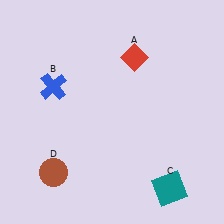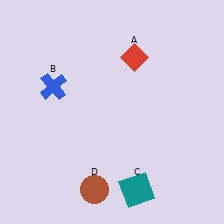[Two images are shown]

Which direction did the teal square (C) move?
The teal square (C) moved left.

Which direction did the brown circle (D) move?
The brown circle (D) moved right.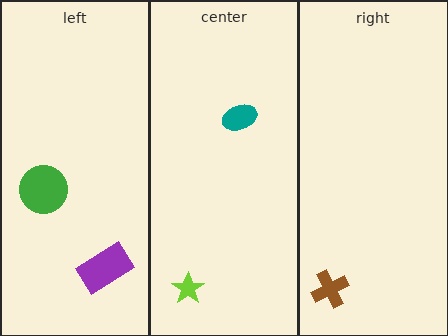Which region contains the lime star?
The center region.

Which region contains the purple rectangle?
The left region.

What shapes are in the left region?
The green circle, the purple rectangle.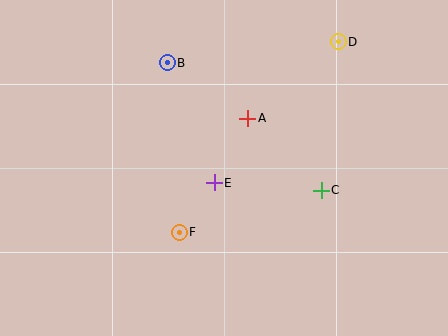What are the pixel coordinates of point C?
Point C is at (321, 190).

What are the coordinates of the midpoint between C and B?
The midpoint between C and B is at (244, 126).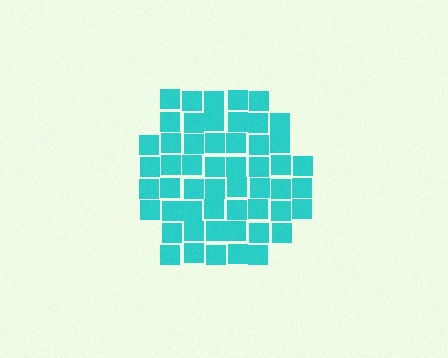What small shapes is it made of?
It is made of small squares.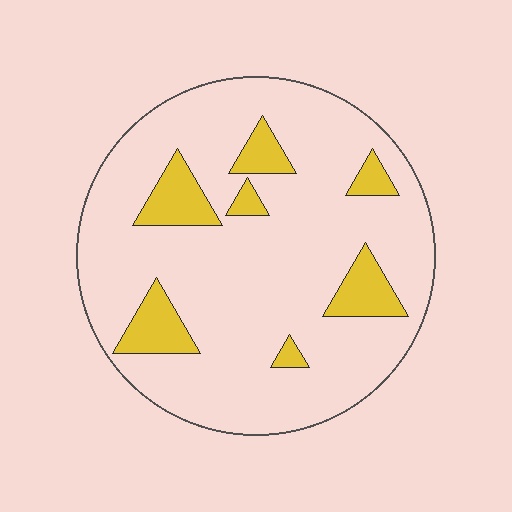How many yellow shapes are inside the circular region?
7.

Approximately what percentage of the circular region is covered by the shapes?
Approximately 15%.